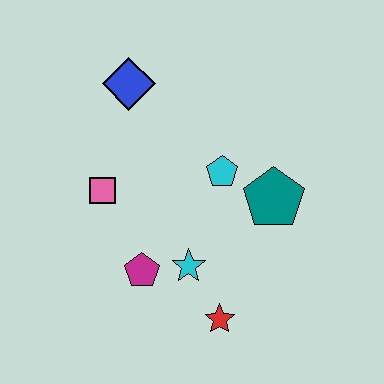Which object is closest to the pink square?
The magenta pentagon is closest to the pink square.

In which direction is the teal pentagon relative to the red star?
The teal pentagon is above the red star.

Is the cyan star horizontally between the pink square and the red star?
Yes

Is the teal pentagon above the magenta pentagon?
Yes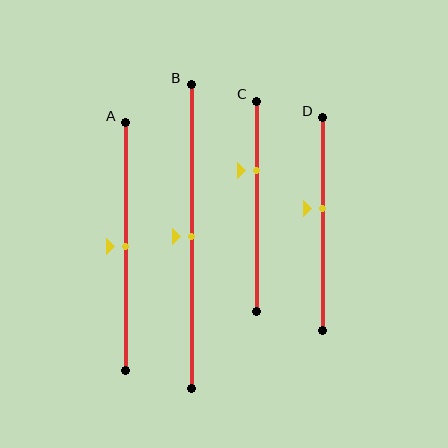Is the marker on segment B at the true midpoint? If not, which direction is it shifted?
Yes, the marker on segment B is at the true midpoint.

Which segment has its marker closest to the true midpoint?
Segment A has its marker closest to the true midpoint.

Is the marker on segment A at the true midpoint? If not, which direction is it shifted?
Yes, the marker on segment A is at the true midpoint.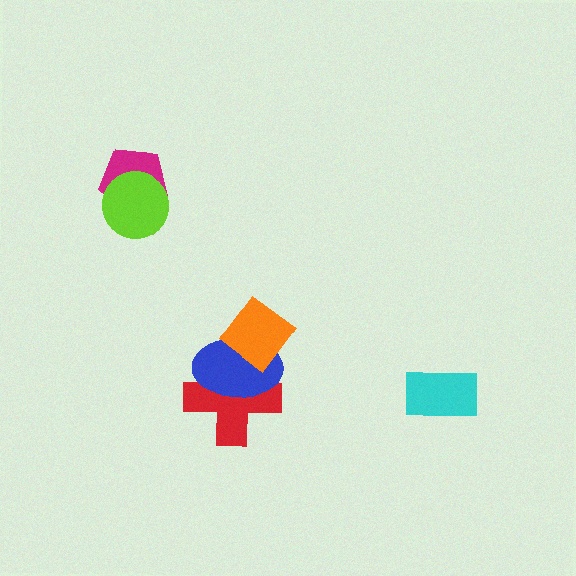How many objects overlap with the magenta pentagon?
1 object overlaps with the magenta pentagon.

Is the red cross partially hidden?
Yes, it is partially covered by another shape.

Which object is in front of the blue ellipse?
The orange diamond is in front of the blue ellipse.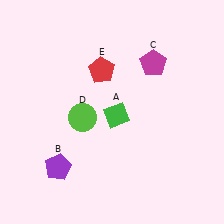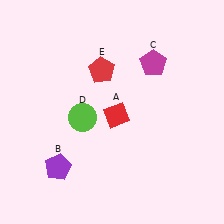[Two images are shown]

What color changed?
The diamond (A) changed from green in Image 1 to red in Image 2.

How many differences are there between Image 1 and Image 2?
There is 1 difference between the two images.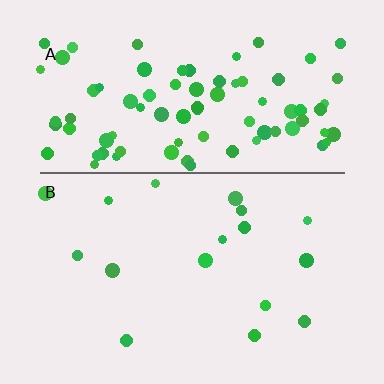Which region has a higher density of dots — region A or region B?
A (the top).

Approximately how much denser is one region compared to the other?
Approximately 5.0× — region A over region B.